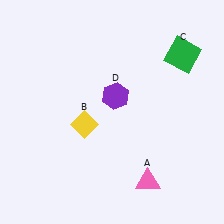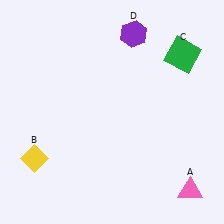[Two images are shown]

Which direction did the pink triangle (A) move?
The pink triangle (A) moved right.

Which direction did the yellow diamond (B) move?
The yellow diamond (B) moved left.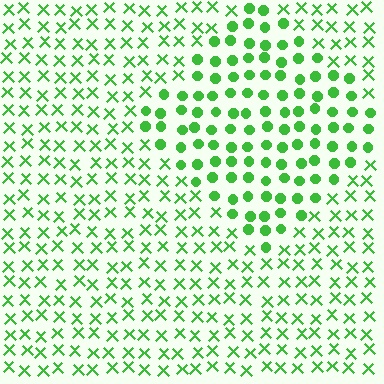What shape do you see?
I see a diamond.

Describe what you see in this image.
The image is filled with small green elements arranged in a uniform grid. A diamond-shaped region contains circles, while the surrounding area contains X marks. The boundary is defined purely by the change in element shape.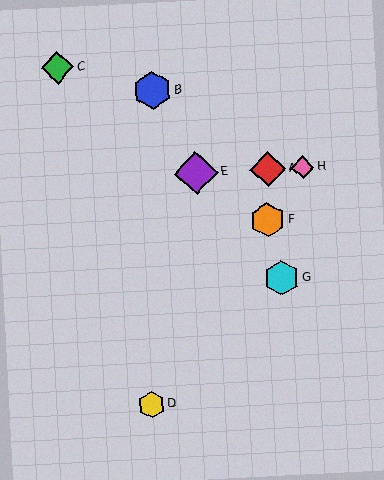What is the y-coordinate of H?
Object H is at y≈167.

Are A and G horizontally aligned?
No, A is at y≈169 and G is at y≈278.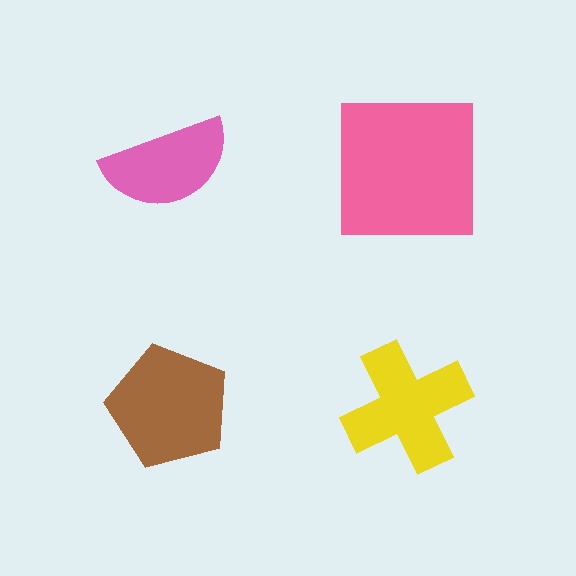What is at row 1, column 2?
A pink square.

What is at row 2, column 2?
A yellow cross.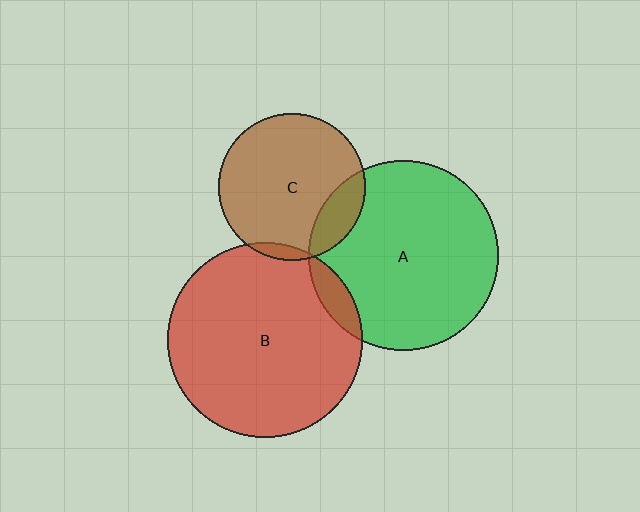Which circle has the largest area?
Circle B (red).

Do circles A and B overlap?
Yes.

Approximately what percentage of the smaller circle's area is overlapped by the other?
Approximately 10%.